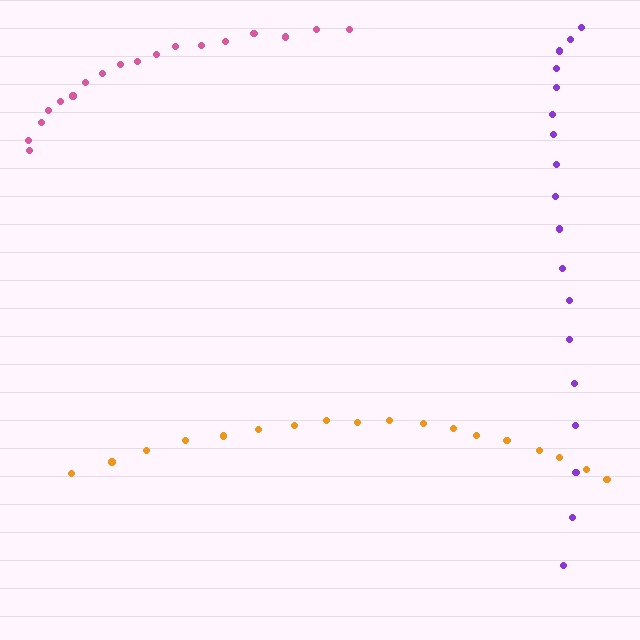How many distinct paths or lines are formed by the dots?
There are 3 distinct paths.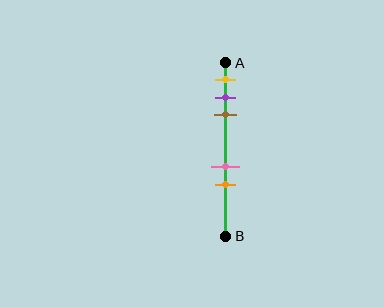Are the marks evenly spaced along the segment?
No, the marks are not evenly spaced.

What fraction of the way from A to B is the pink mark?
The pink mark is approximately 60% (0.6) of the way from A to B.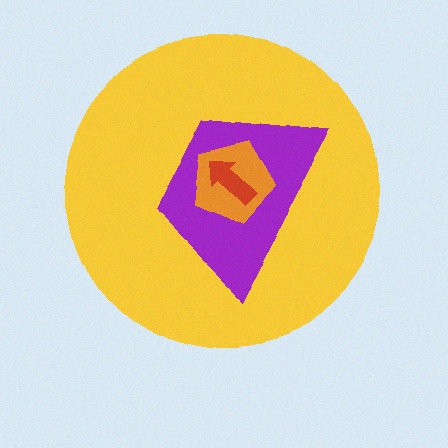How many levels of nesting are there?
4.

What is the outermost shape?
The yellow circle.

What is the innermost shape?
The red arrow.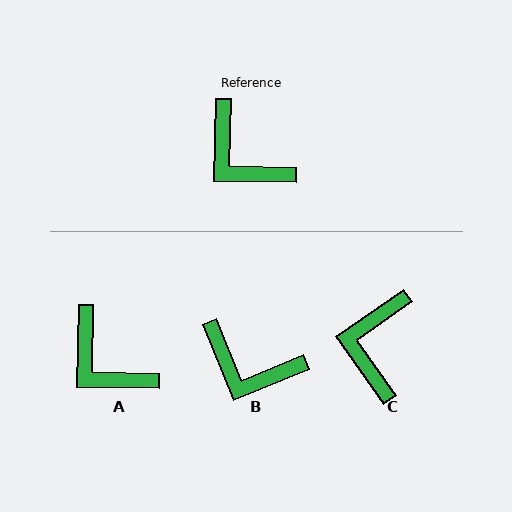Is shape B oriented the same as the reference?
No, it is off by about 23 degrees.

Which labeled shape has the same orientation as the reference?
A.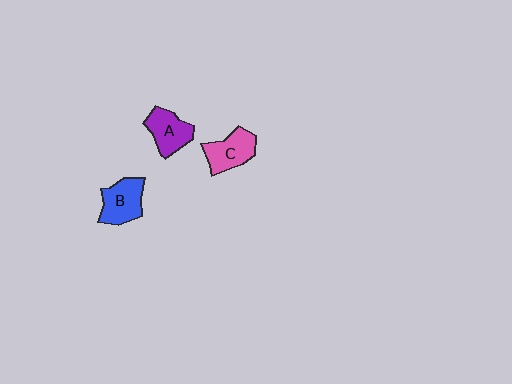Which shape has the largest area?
Shape B (blue).